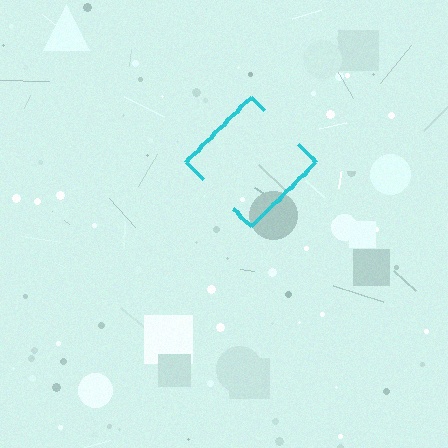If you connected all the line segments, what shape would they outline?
They would outline a diamond.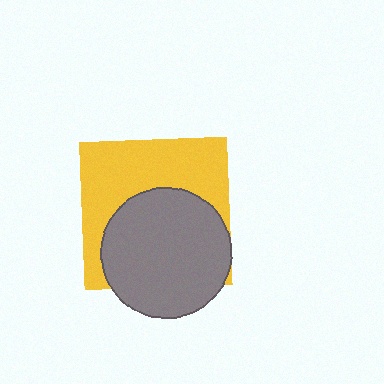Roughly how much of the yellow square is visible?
About half of it is visible (roughly 50%).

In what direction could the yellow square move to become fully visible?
The yellow square could move up. That would shift it out from behind the gray circle entirely.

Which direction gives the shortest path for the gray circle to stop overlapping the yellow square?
Moving down gives the shortest separation.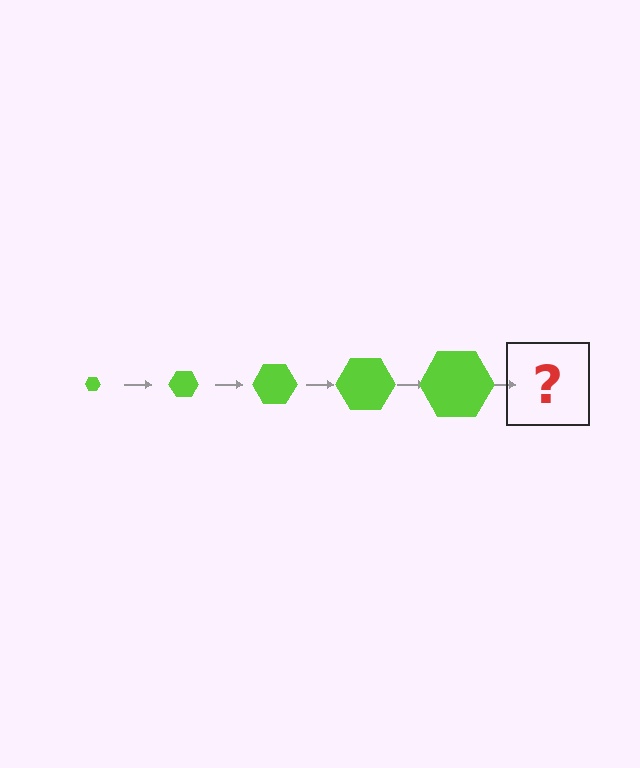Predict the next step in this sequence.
The next step is a lime hexagon, larger than the previous one.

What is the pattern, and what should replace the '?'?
The pattern is that the hexagon gets progressively larger each step. The '?' should be a lime hexagon, larger than the previous one.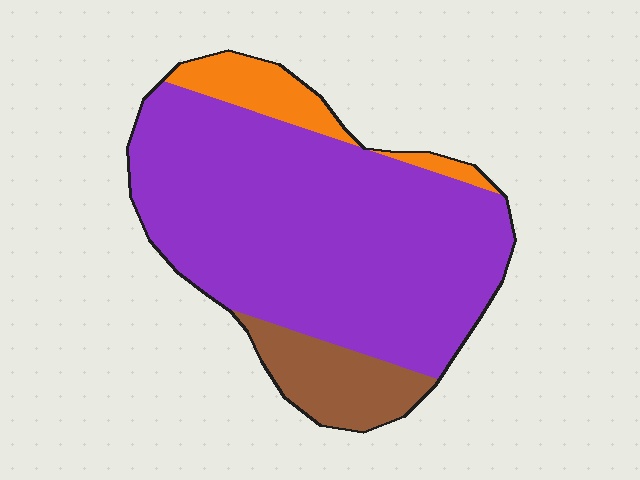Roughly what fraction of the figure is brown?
Brown covers 13% of the figure.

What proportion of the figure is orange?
Orange covers 10% of the figure.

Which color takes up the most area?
Purple, at roughly 75%.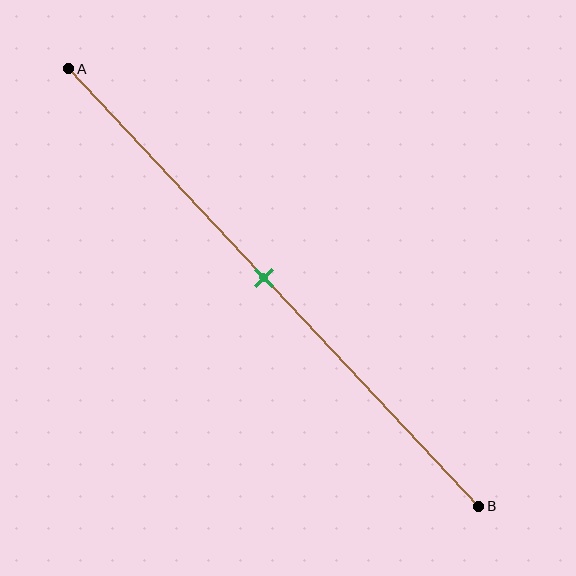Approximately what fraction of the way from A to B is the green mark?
The green mark is approximately 50% of the way from A to B.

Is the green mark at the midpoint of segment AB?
Yes, the mark is approximately at the midpoint.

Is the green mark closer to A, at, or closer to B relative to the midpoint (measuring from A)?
The green mark is approximately at the midpoint of segment AB.